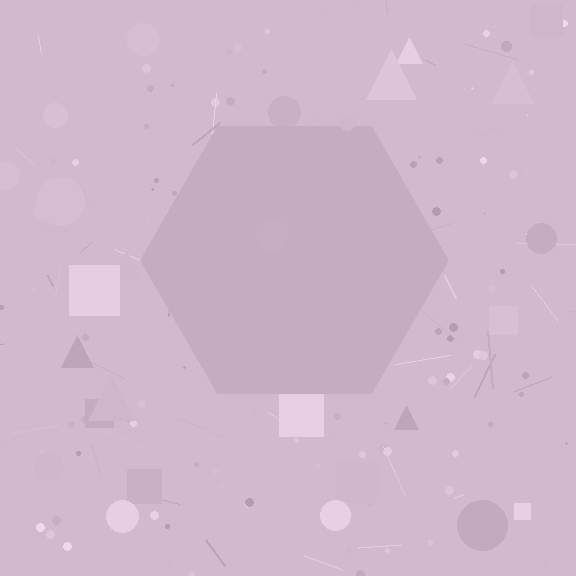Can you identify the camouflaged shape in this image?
The camouflaged shape is a hexagon.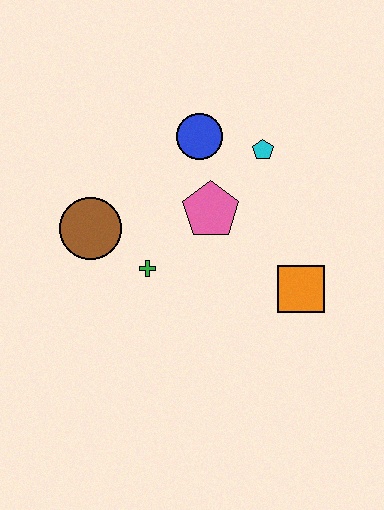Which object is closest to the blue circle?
The cyan pentagon is closest to the blue circle.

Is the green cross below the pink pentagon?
Yes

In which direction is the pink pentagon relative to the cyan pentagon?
The pink pentagon is below the cyan pentagon.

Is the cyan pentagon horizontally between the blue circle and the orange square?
Yes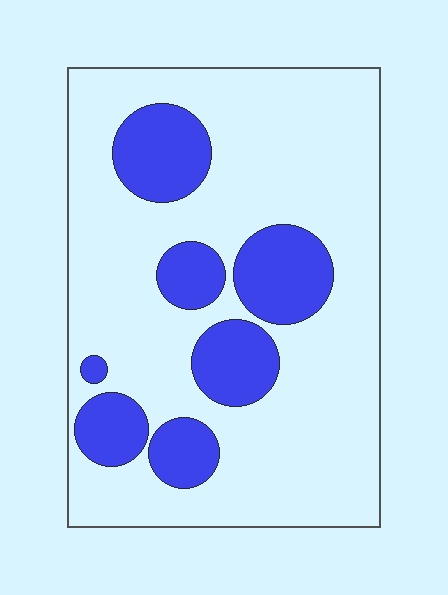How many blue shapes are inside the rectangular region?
7.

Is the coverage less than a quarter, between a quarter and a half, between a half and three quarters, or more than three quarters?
Less than a quarter.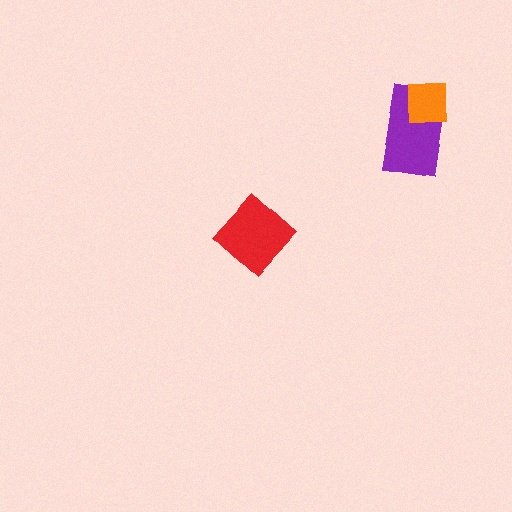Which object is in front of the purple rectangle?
The orange square is in front of the purple rectangle.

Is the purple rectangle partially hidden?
Yes, it is partially covered by another shape.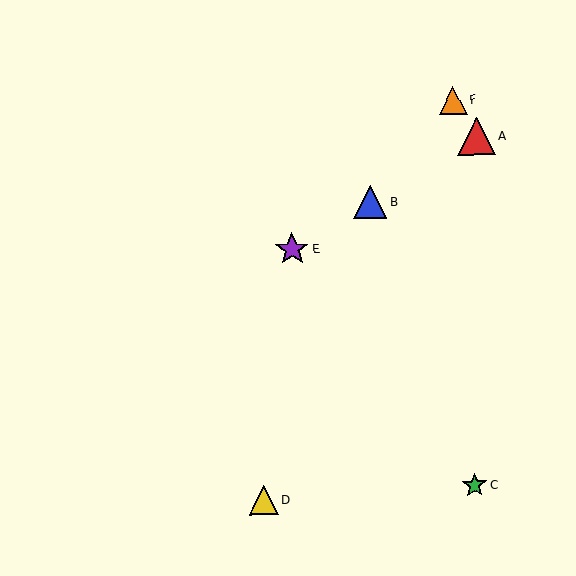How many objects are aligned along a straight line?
3 objects (A, B, E) are aligned along a straight line.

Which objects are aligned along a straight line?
Objects A, B, E are aligned along a straight line.